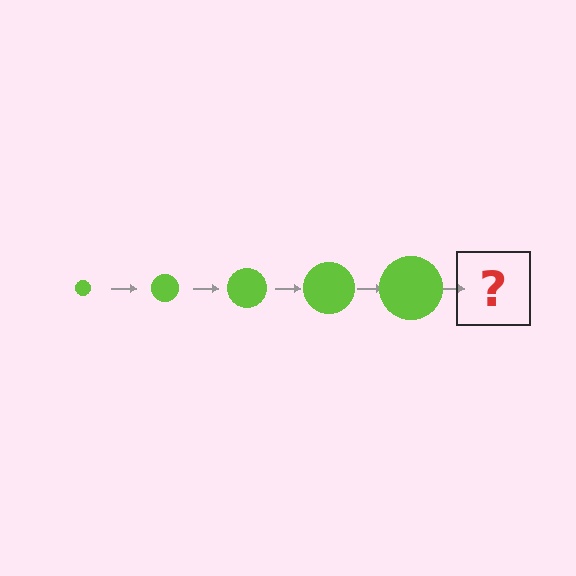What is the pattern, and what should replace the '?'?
The pattern is that the circle gets progressively larger each step. The '?' should be a lime circle, larger than the previous one.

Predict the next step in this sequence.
The next step is a lime circle, larger than the previous one.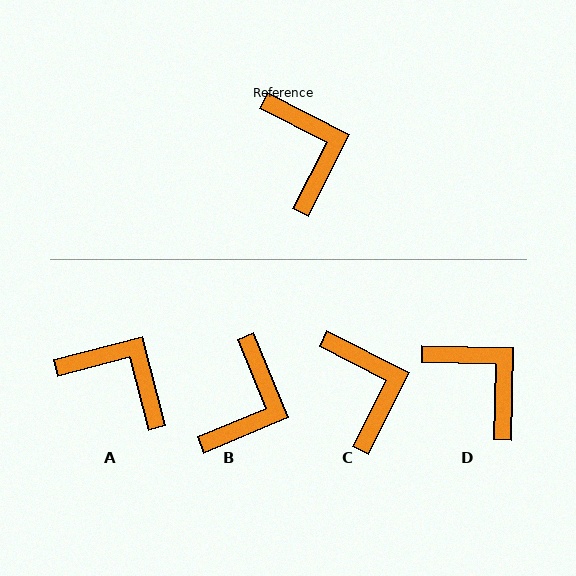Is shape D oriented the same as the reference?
No, it is off by about 25 degrees.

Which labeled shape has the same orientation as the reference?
C.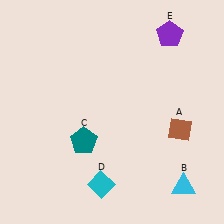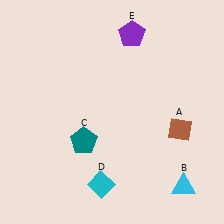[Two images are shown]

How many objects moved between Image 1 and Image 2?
1 object moved between the two images.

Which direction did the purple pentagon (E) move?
The purple pentagon (E) moved left.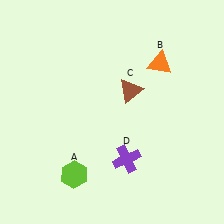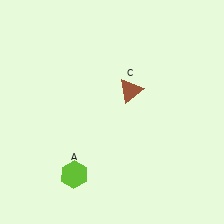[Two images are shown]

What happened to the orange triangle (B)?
The orange triangle (B) was removed in Image 2. It was in the top-right area of Image 1.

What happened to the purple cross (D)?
The purple cross (D) was removed in Image 2. It was in the bottom-right area of Image 1.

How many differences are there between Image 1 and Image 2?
There are 2 differences between the two images.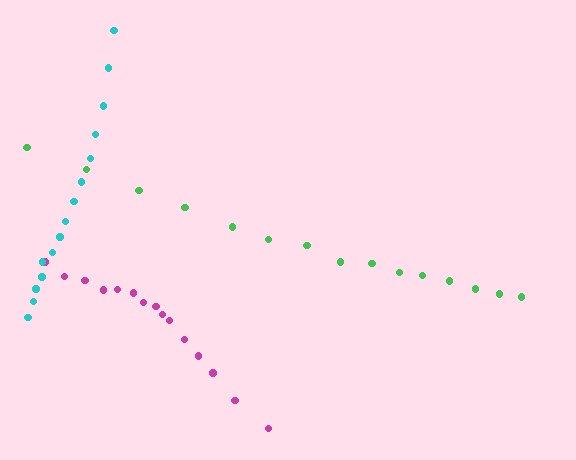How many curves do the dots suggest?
There are 3 distinct paths.